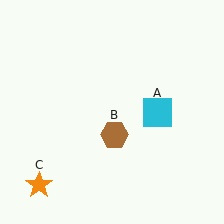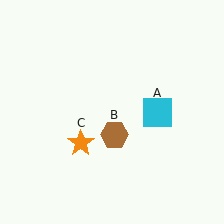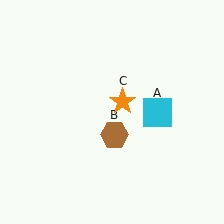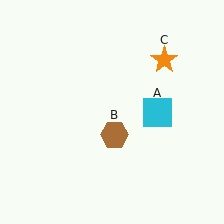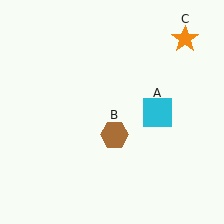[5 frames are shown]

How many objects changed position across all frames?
1 object changed position: orange star (object C).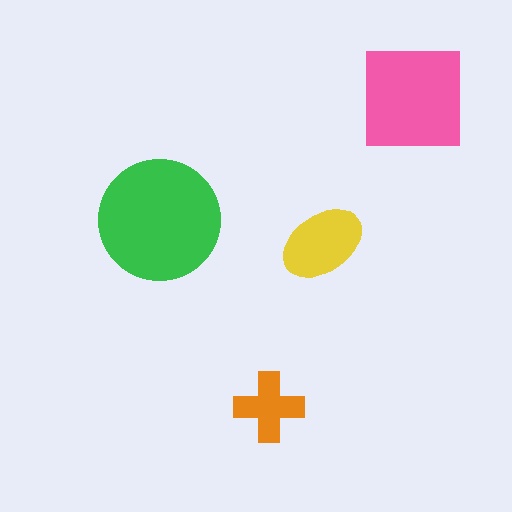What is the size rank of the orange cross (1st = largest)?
4th.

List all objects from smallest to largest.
The orange cross, the yellow ellipse, the pink square, the green circle.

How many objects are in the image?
There are 4 objects in the image.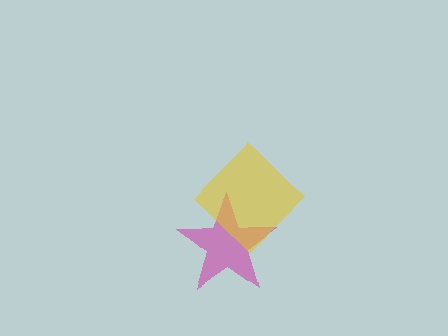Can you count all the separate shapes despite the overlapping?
Yes, there are 2 separate shapes.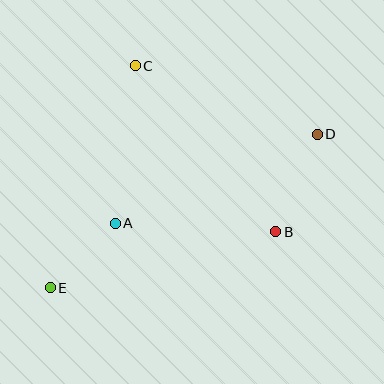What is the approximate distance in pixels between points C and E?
The distance between C and E is approximately 238 pixels.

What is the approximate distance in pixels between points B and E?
The distance between B and E is approximately 232 pixels.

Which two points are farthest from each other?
Points D and E are farthest from each other.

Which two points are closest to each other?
Points A and E are closest to each other.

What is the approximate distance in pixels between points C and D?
The distance between C and D is approximately 194 pixels.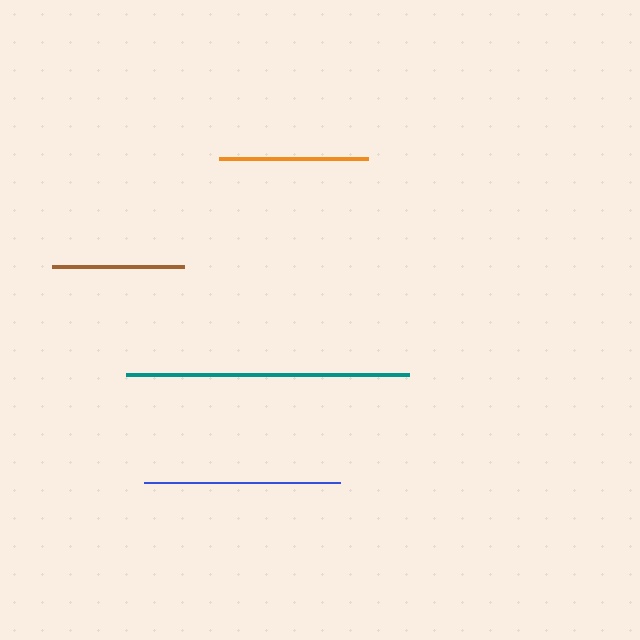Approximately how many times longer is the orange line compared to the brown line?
The orange line is approximately 1.1 times the length of the brown line.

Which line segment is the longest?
The teal line is the longest at approximately 284 pixels.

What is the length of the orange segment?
The orange segment is approximately 149 pixels long.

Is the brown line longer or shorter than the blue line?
The blue line is longer than the brown line.